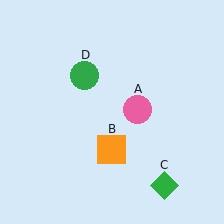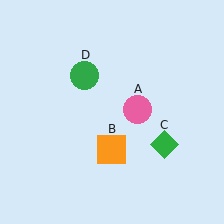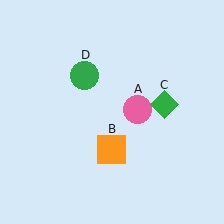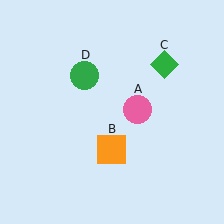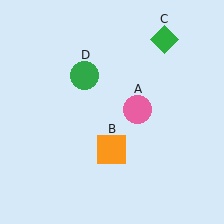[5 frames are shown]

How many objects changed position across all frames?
1 object changed position: green diamond (object C).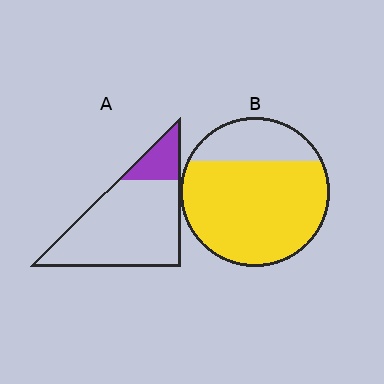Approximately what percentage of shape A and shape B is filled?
A is approximately 20% and B is approximately 75%.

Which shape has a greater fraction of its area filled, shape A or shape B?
Shape B.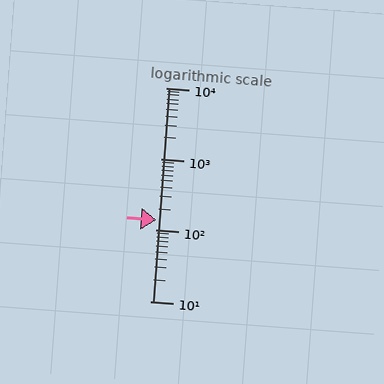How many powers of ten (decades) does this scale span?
The scale spans 3 decades, from 10 to 10000.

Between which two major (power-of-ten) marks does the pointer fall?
The pointer is between 100 and 1000.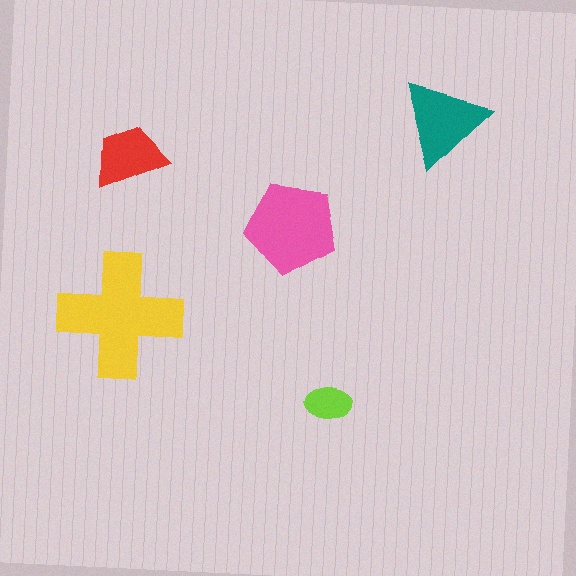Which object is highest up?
The teal triangle is topmost.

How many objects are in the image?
There are 5 objects in the image.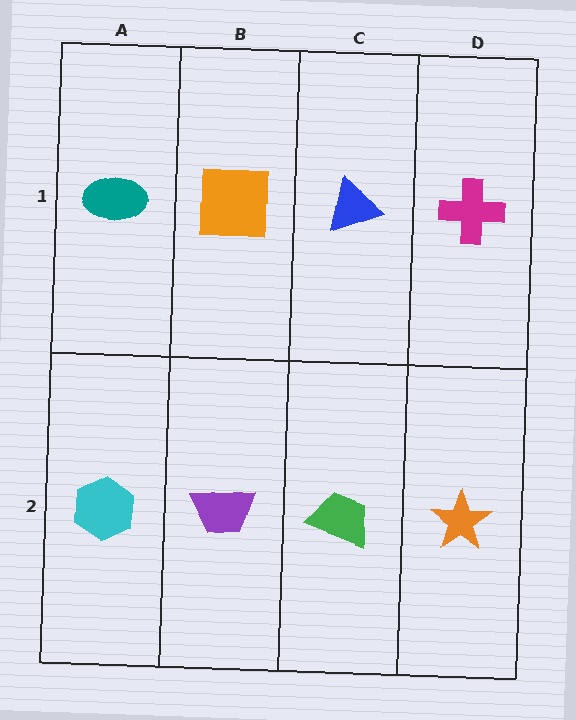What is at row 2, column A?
A cyan hexagon.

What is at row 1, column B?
An orange square.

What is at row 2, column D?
An orange star.